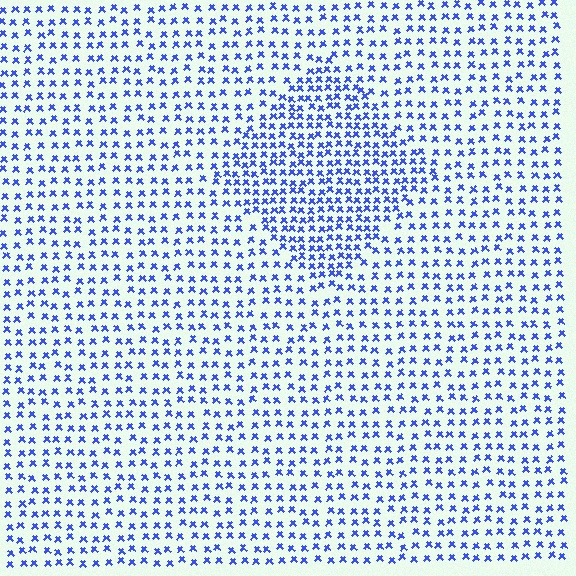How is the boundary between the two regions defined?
The boundary is defined by a change in element density (approximately 1.7x ratio). All elements are the same color, size, and shape.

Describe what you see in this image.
The image contains small blue elements arranged at two different densities. A diamond-shaped region is visible where the elements are more densely packed than the surrounding area.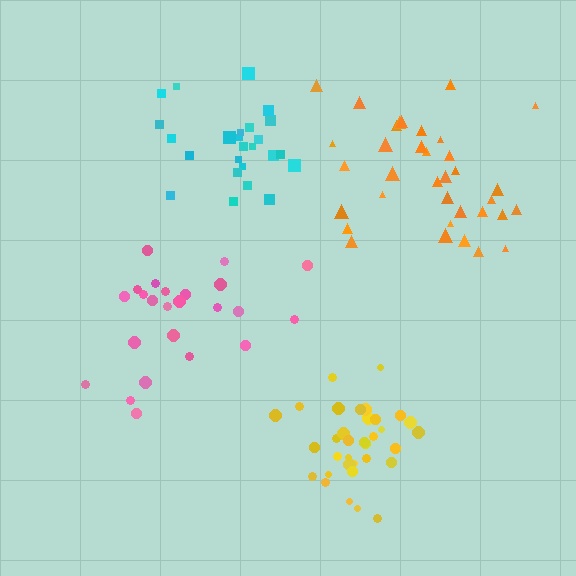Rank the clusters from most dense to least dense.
yellow, cyan, orange, pink.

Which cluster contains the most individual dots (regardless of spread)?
Orange (35).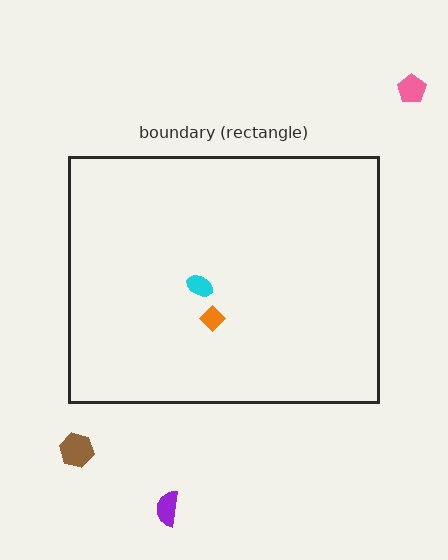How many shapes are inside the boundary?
2 inside, 3 outside.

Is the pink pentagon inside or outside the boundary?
Outside.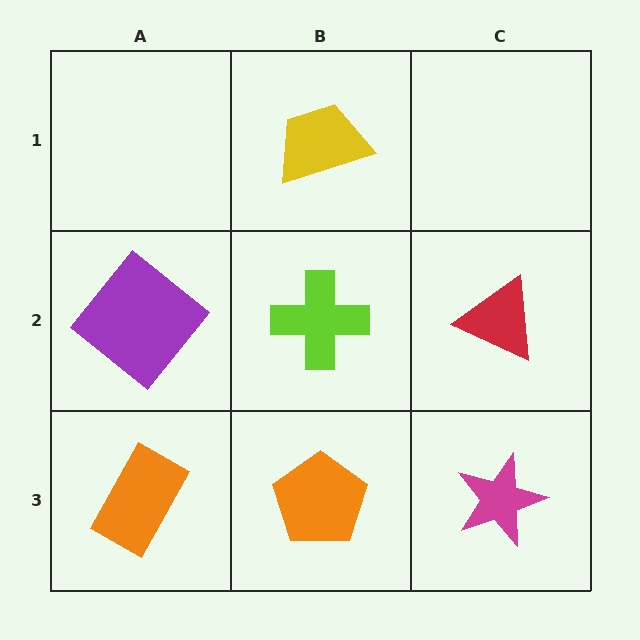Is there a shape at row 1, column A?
No, that cell is empty.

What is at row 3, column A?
An orange rectangle.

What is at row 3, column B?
An orange pentagon.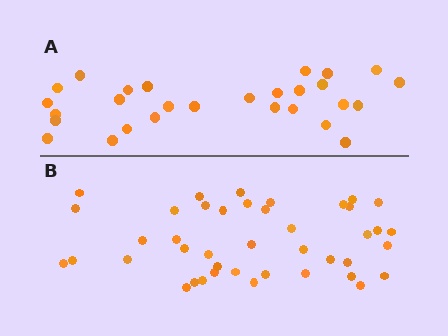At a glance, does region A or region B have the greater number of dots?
Region B (the bottom region) has more dots.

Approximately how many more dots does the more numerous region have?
Region B has approximately 15 more dots than region A.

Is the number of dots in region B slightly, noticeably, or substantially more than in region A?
Region B has substantially more. The ratio is roughly 1.5 to 1.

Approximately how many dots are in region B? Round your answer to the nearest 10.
About 40 dots. (The exact count is 42, which rounds to 40.)